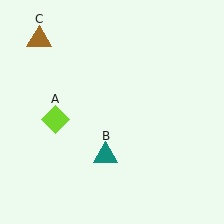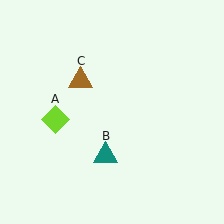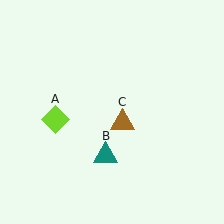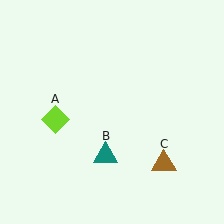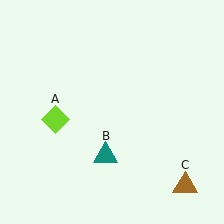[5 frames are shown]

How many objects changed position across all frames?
1 object changed position: brown triangle (object C).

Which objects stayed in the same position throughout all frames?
Lime diamond (object A) and teal triangle (object B) remained stationary.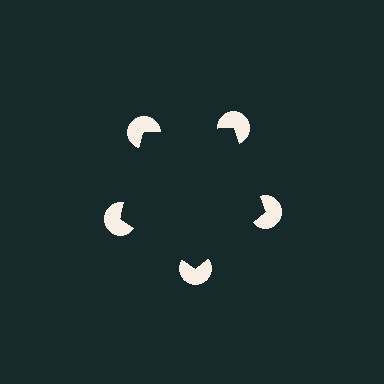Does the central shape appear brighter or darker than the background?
It typically appears slightly darker than the background, even though no actual brightness change is drawn.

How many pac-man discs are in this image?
There are 5 — one at each vertex of the illusory pentagon.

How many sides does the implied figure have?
5 sides.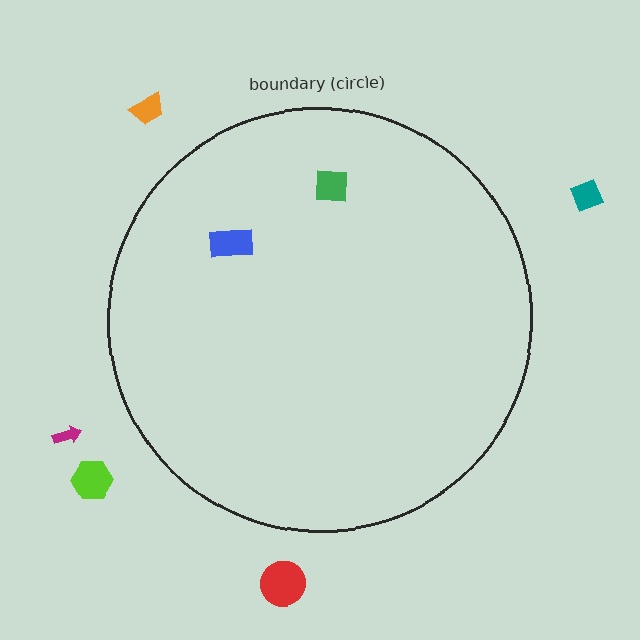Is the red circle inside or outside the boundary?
Outside.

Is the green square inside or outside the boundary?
Inside.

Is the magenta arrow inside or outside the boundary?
Outside.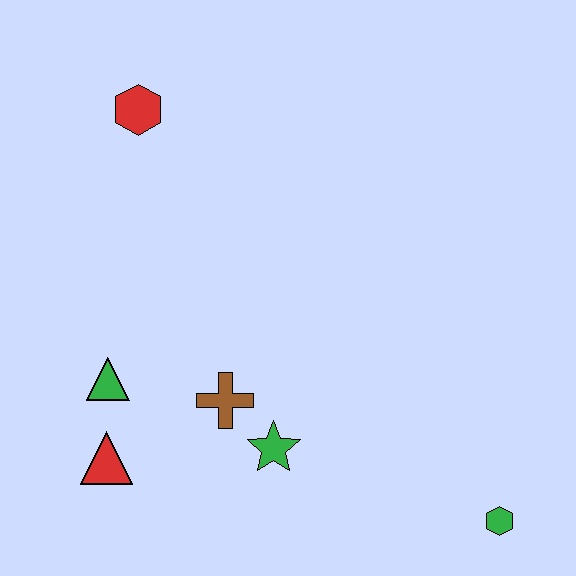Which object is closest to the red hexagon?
The green triangle is closest to the red hexagon.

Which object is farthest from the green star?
The red hexagon is farthest from the green star.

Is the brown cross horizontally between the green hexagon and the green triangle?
Yes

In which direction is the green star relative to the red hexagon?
The green star is below the red hexagon.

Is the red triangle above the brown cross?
No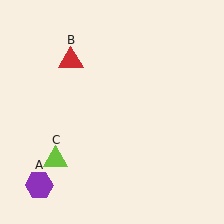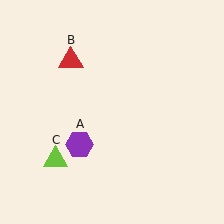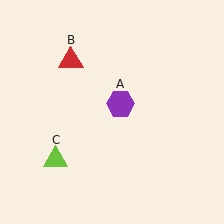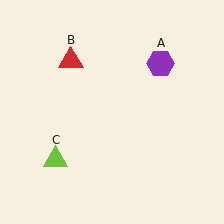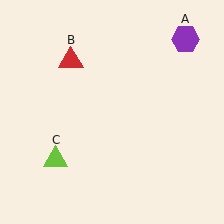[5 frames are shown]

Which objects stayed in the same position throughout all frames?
Red triangle (object B) and lime triangle (object C) remained stationary.